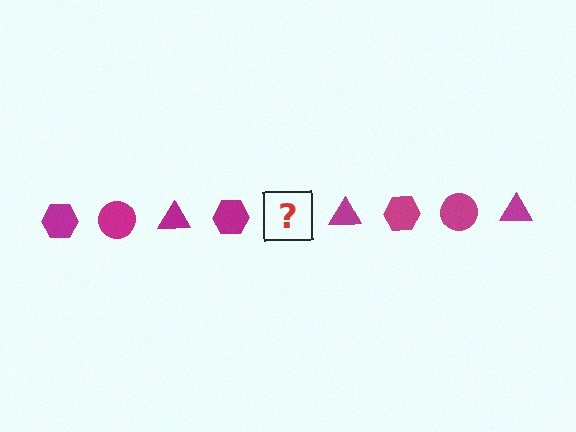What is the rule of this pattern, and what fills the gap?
The rule is that the pattern cycles through hexagon, circle, triangle shapes in magenta. The gap should be filled with a magenta circle.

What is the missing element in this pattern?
The missing element is a magenta circle.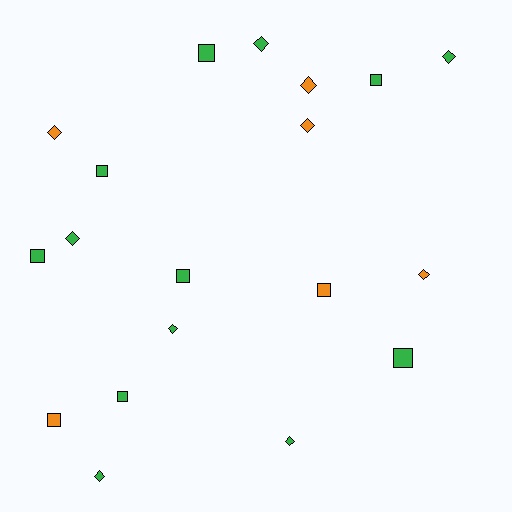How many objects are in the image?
There are 19 objects.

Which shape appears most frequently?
Diamond, with 10 objects.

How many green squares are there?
There are 7 green squares.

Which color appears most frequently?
Green, with 13 objects.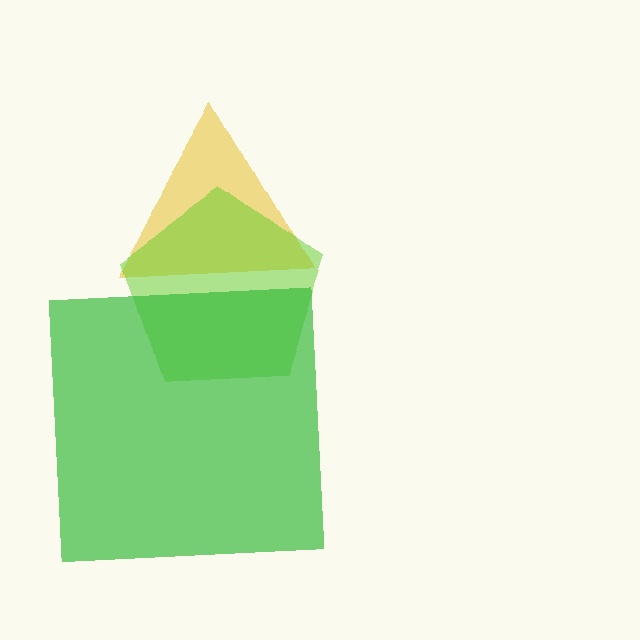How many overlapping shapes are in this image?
There are 3 overlapping shapes in the image.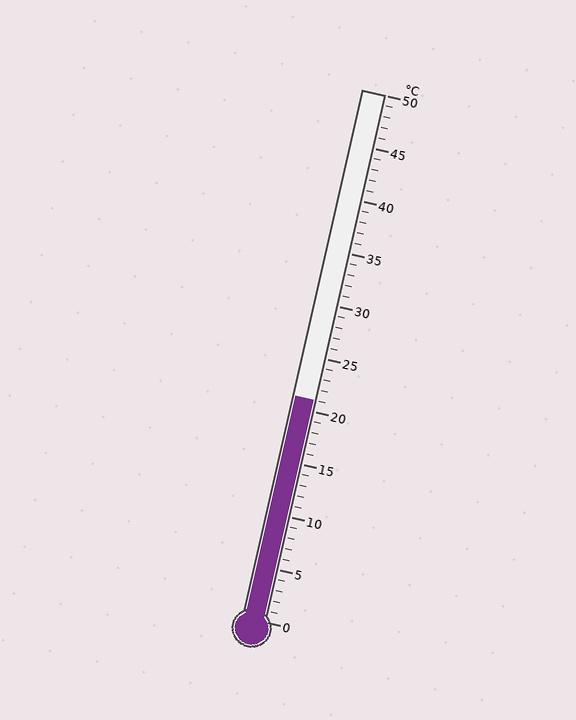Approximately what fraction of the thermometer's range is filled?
The thermometer is filled to approximately 40% of its range.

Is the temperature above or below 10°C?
The temperature is above 10°C.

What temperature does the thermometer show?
The thermometer shows approximately 21°C.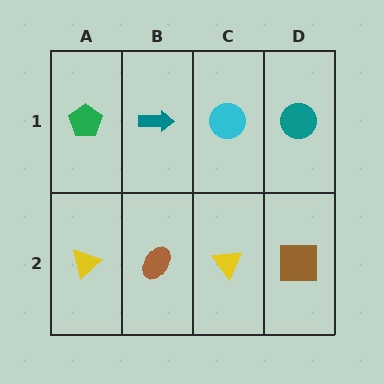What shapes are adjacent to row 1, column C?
A yellow triangle (row 2, column C), a teal arrow (row 1, column B), a teal circle (row 1, column D).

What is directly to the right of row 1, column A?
A teal arrow.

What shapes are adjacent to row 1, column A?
A yellow triangle (row 2, column A), a teal arrow (row 1, column B).